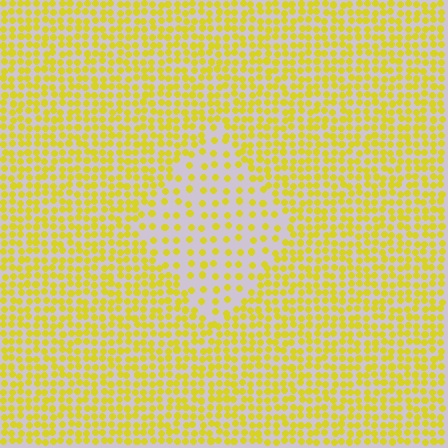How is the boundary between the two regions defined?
The boundary is defined by a change in element density (approximately 2.2x ratio). All elements are the same color, size, and shape.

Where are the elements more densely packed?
The elements are more densely packed outside the diamond boundary.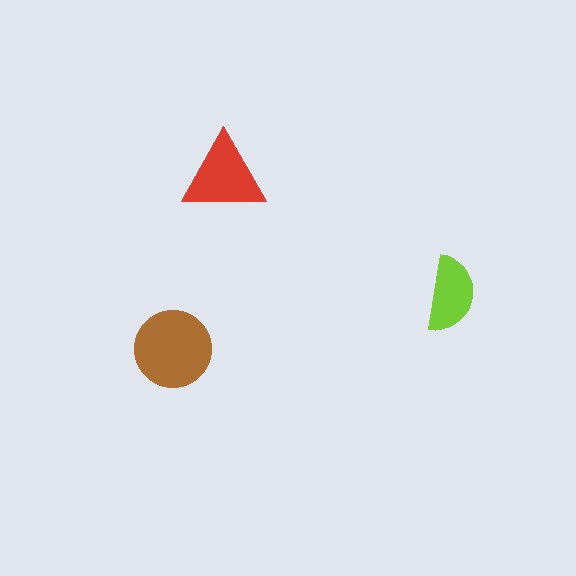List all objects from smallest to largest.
The lime semicircle, the red triangle, the brown circle.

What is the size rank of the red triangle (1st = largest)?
2nd.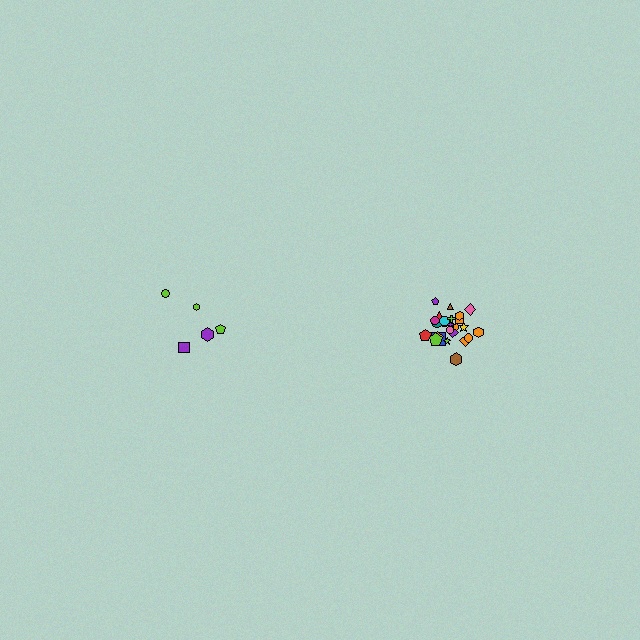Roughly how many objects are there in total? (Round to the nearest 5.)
Roughly 30 objects in total.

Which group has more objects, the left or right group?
The right group.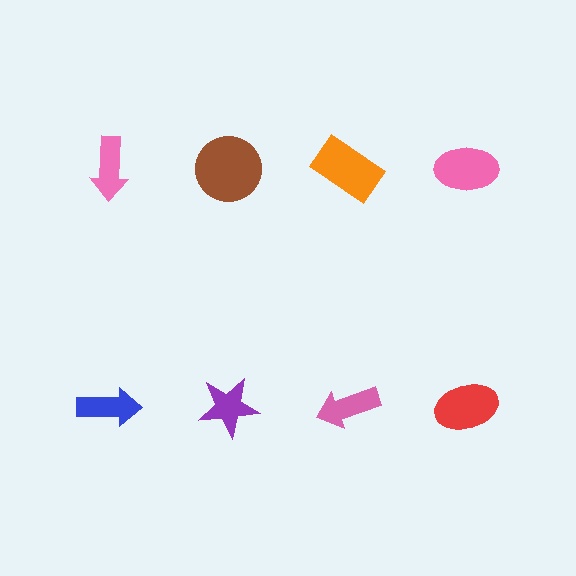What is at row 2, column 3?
A pink arrow.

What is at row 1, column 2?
A brown circle.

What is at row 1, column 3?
An orange rectangle.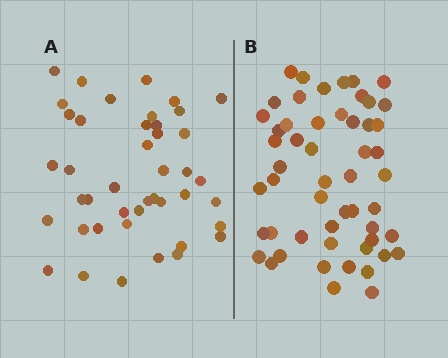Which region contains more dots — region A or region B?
Region B (the right region) has more dots.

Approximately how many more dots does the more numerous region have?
Region B has roughly 10 or so more dots than region A.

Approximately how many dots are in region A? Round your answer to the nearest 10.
About 40 dots. (The exact count is 43, which rounds to 40.)